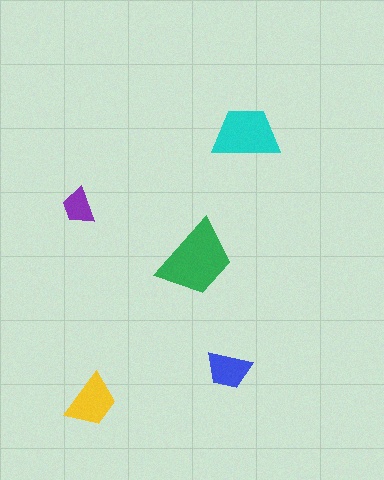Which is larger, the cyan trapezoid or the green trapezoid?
The green one.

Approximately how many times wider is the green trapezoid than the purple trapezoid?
About 2 times wider.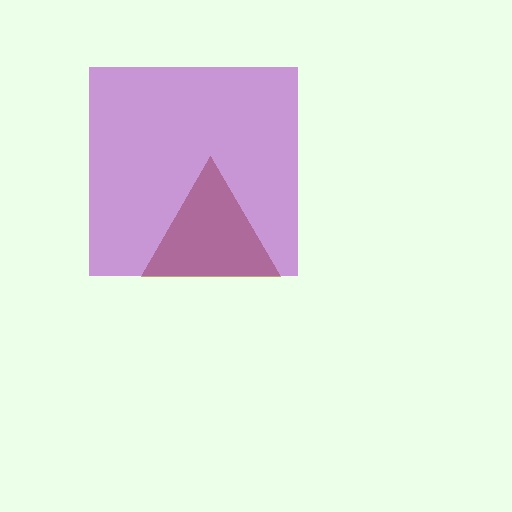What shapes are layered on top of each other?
The layered shapes are: a brown triangle, a purple square.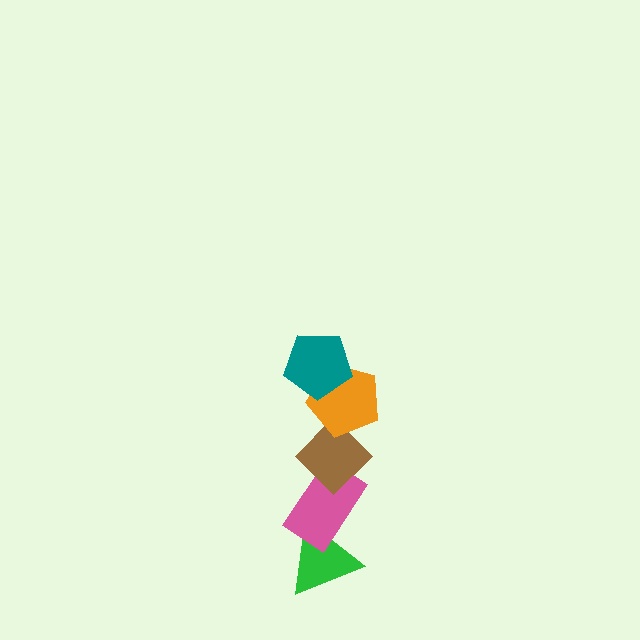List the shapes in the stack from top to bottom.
From top to bottom: the teal pentagon, the orange pentagon, the brown diamond, the pink rectangle, the green triangle.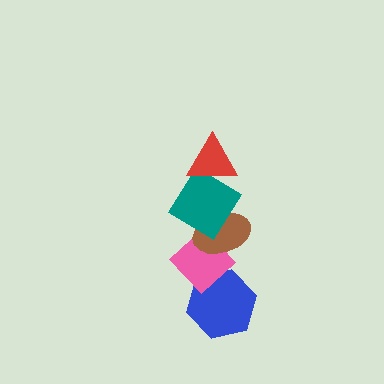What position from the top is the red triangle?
The red triangle is 1st from the top.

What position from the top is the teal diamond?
The teal diamond is 2nd from the top.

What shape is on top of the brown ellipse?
The teal diamond is on top of the brown ellipse.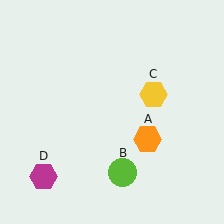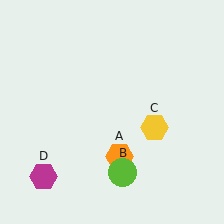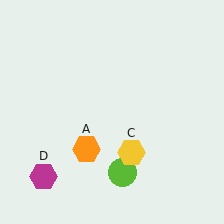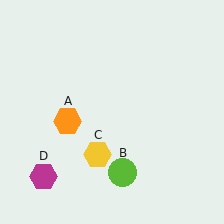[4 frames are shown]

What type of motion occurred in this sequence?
The orange hexagon (object A), yellow hexagon (object C) rotated clockwise around the center of the scene.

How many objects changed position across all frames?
2 objects changed position: orange hexagon (object A), yellow hexagon (object C).